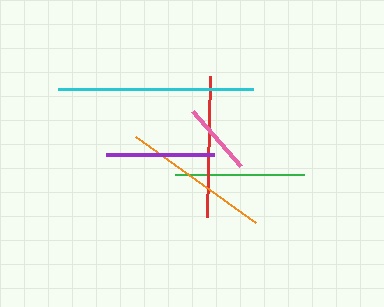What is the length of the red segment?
The red segment is approximately 141 pixels long.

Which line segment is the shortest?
The pink line is the shortest at approximately 73 pixels.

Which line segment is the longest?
The cyan line is the longest at approximately 194 pixels.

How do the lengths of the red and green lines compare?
The red and green lines are approximately the same length.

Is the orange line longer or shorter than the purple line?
The orange line is longer than the purple line.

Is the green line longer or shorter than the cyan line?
The cyan line is longer than the green line.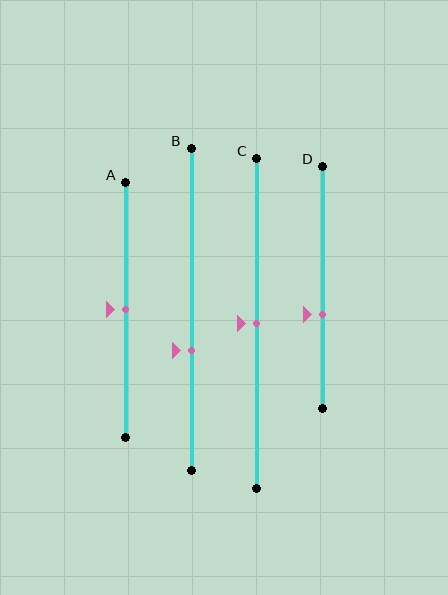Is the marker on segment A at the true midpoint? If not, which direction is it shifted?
Yes, the marker on segment A is at the true midpoint.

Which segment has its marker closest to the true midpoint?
Segment A has its marker closest to the true midpoint.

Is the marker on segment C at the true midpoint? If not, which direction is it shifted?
Yes, the marker on segment C is at the true midpoint.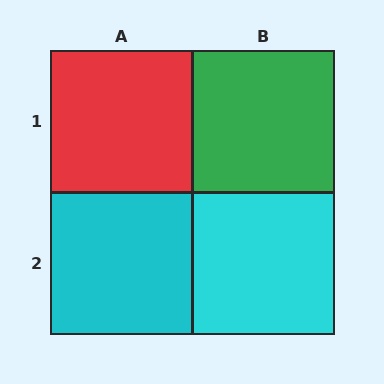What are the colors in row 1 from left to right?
Red, green.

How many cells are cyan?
2 cells are cyan.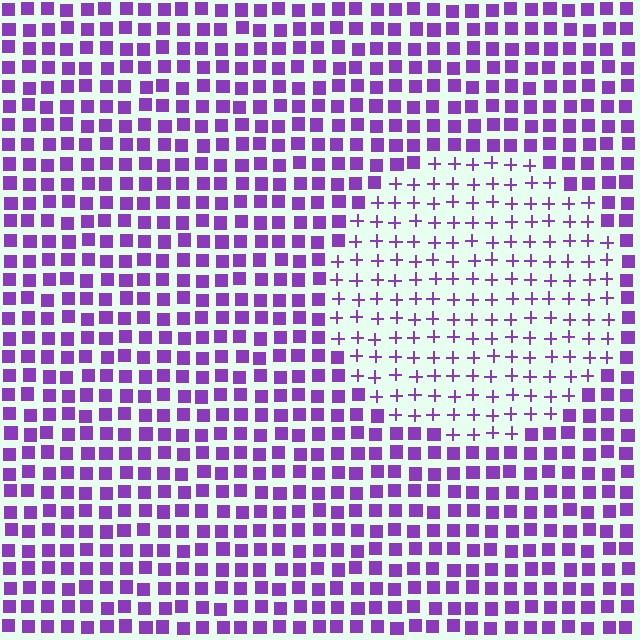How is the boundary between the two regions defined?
The boundary is defined by a change in element shape: plus signs inside vs. squares outside. All elements share the same color and spacing.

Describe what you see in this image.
The image is filled with small purple elements arranged in a uniform grid. A circle-shaped region contains plus signs, while the surrounding area contains squares. The boundary is defined purely by the change in element shape.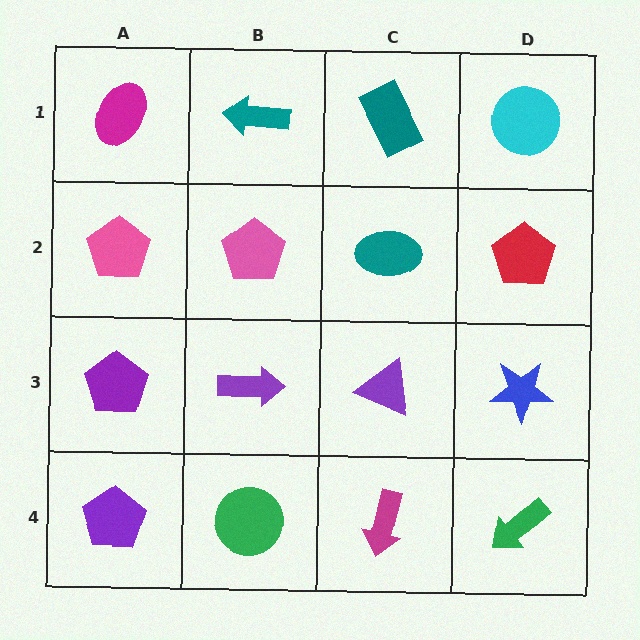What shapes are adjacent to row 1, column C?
A teal ellipse (row 2, column C), a teal arrow (row 1, column B), a cyan circle (row 1, column D).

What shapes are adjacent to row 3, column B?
A pink pentagon (row 2, column B), a green circle (row 4, column B), a purple pentagon (row 3, column A), a purple triangle (row 3, column C).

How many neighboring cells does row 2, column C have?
4.